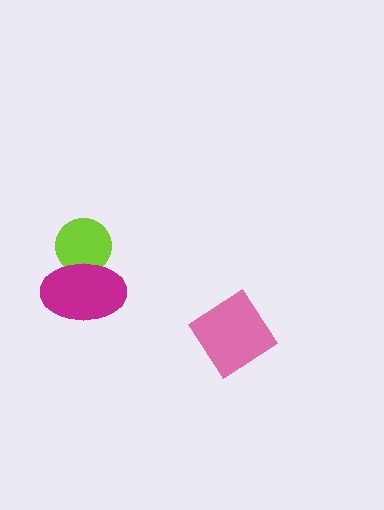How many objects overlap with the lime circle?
1 object overlaps with the lime circle.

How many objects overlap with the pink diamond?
0 objects overlap with the pink diamond.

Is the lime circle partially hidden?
Yes, it is partially covered by another shape.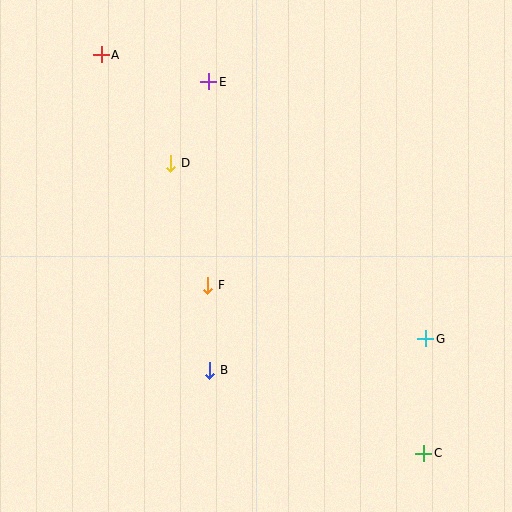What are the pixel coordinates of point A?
Point A is at (101, 55).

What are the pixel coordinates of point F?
Point F is at (208, 285).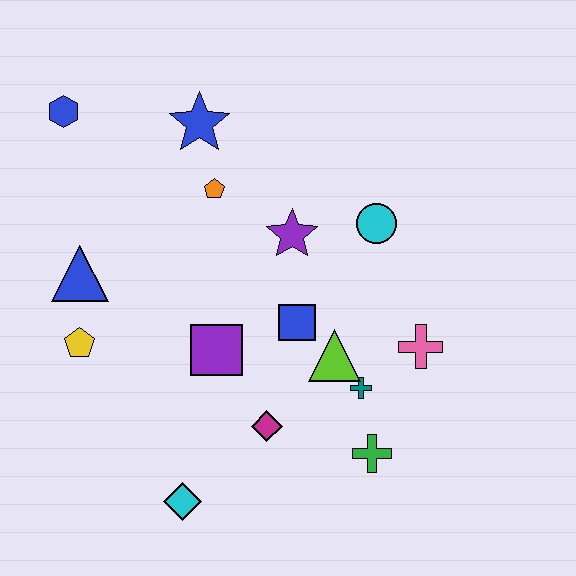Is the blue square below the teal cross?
No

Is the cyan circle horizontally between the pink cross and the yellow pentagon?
Yes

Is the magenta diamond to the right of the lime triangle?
No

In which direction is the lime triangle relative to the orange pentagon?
The lime triangle is below the orange pentagon.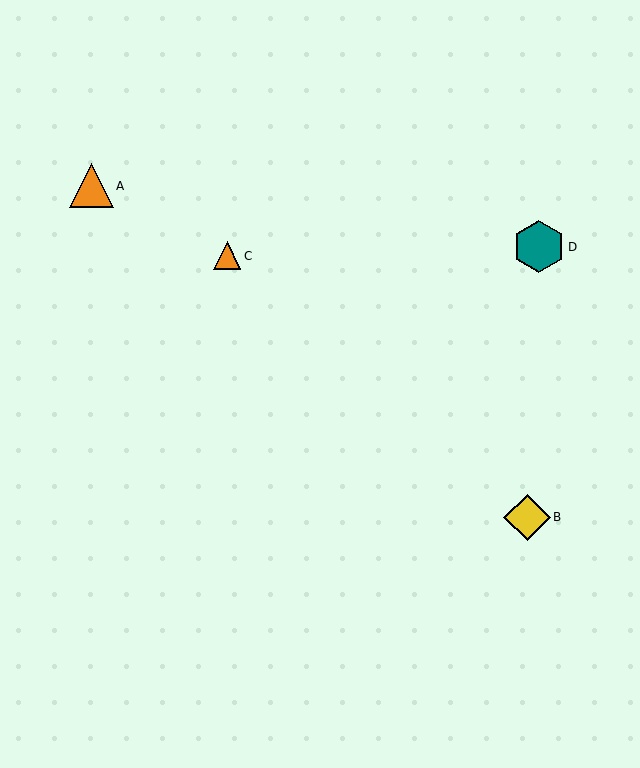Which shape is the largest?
The teal hexagon (labeled D) is the largest.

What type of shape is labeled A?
Shape A is an orange triangle.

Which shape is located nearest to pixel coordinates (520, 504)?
The yellow diamond (labeled B) at (527, 517) is nearest to that location.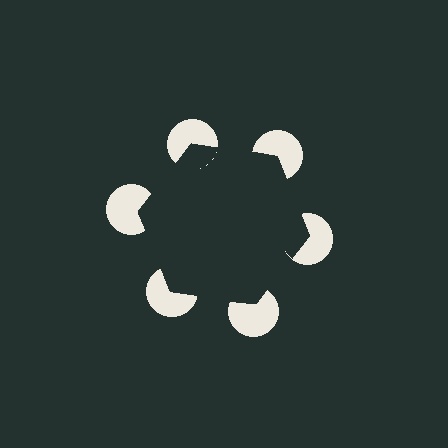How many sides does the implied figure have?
6 sides.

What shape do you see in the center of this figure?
An illusory hexagon — its edges are inferred from the aligned wedge cuts in the pac-man discs, not physically drawn.